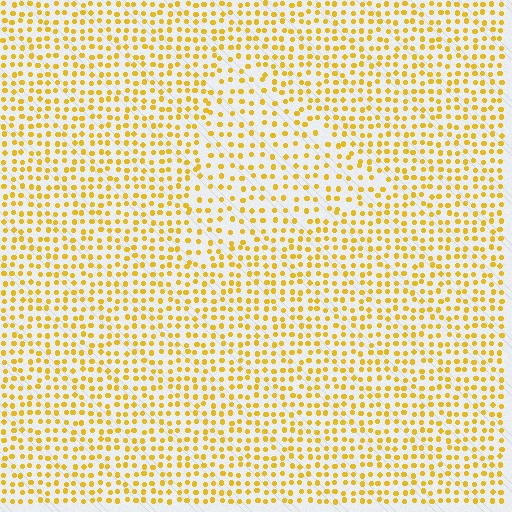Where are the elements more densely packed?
The elements are more densely packed outside the triangle boundary.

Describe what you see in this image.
The image contains small yellow elements arranged at two different densities. A triangle-shaped region is visible where the elements are less densely packed than the surrounding area.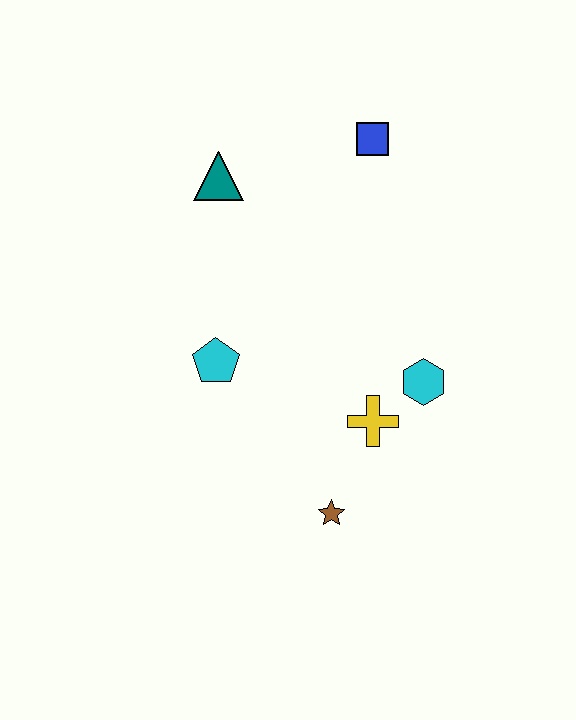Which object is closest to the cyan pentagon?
The yellow cross is closest to the cyan pentagon.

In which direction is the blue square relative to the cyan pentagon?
The blue square is above the cyan pentagon.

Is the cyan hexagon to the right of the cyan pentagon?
Yes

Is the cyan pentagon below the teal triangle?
Yes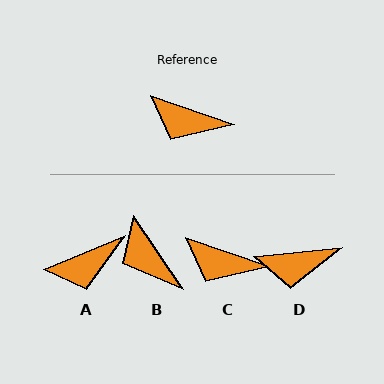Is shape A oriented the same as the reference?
No, it is off by about 41 degrees.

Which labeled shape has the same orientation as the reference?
C.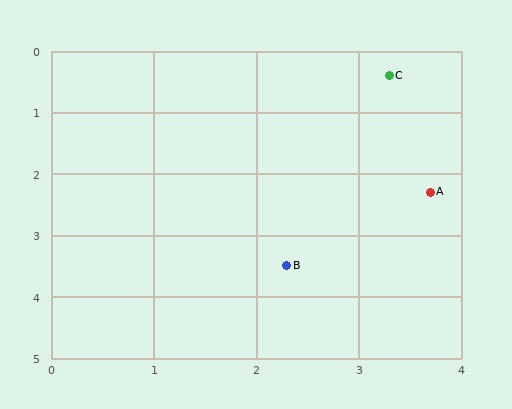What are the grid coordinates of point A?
Point A is at approximately (3.7, 2.3).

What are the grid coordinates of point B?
Point B is at approximately (2.3, 3.5).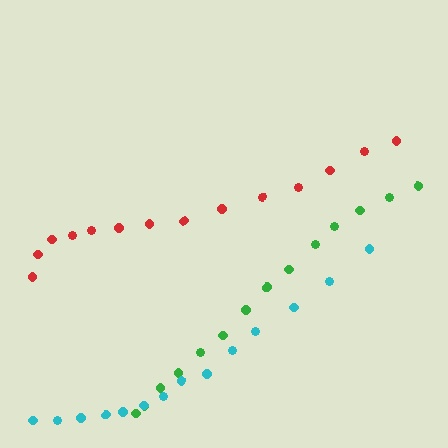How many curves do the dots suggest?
There are 3 distinct paths.